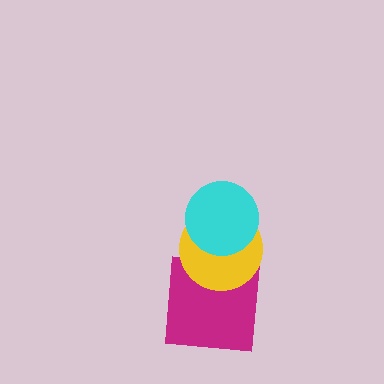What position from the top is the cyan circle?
The cyan circle is 1st from the top.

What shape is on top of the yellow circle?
The cyan circle is on top of the yellow circle.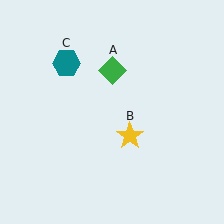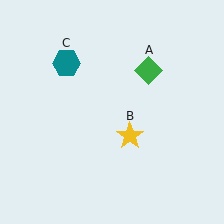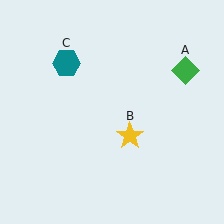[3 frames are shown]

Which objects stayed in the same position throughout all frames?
Yellow star (object B) and teal hexagon (object C) remained stationary.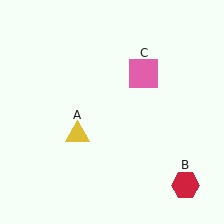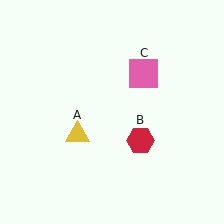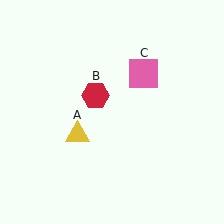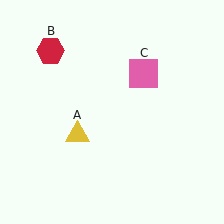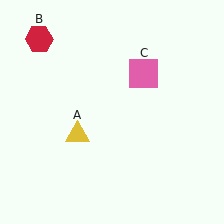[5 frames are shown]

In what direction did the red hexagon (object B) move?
The red hexagon (object B) moved up and to the left.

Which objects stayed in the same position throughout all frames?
Yellow triangle (object A) and pink square (object C) remained stationary.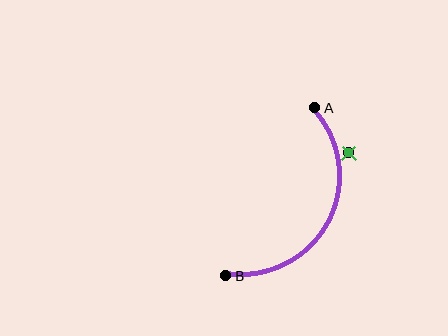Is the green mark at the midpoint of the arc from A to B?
No — the green mark does not lie on the arc at all. It sits slightly outside the curve.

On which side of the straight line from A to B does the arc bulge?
The arc bulges to the right of the straight line connecting A and B.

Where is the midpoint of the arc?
The arc midpoint is the point on the curve farthest from the straight line joining A and B. It sits to the right of that line.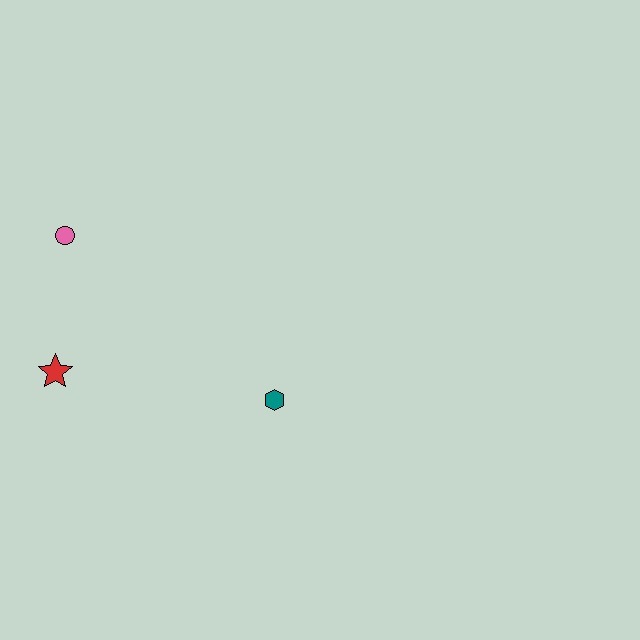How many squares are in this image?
There are no squares.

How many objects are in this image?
There are 3 objects.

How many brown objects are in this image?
There are no brown objects.